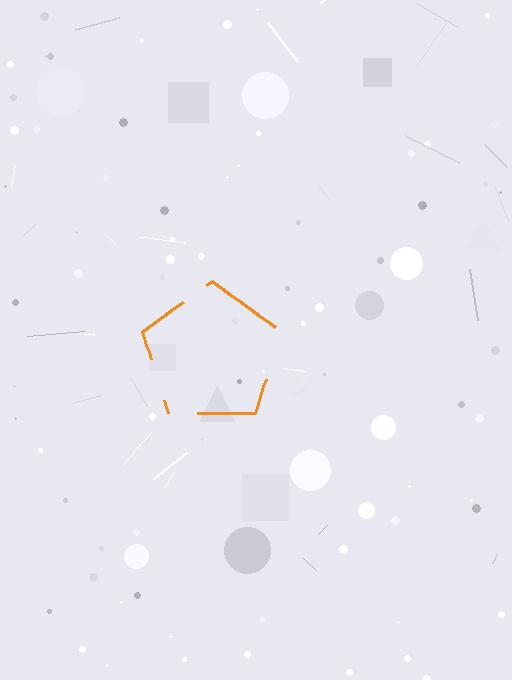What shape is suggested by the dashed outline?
The dashed outline suggests a pentagon.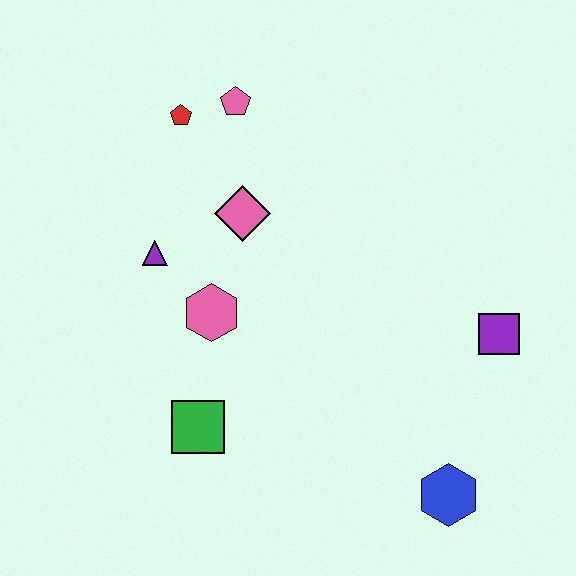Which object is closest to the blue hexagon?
The purple square is closest to the blue hexagon.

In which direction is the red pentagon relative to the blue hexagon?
The red pentagon is above the blue hexagon.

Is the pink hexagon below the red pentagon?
Yes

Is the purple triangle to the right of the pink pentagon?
No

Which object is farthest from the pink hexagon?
The blue hexagon is farthest from the pink hexagon.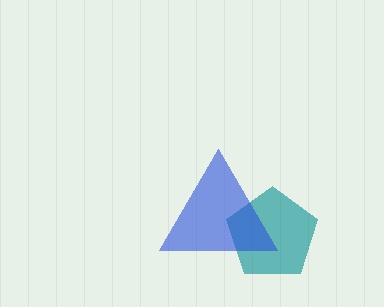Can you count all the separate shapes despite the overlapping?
Yes, there are 2 separate shapes.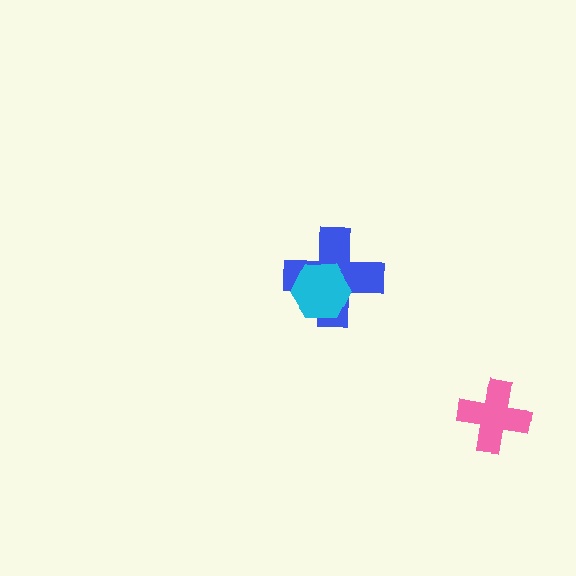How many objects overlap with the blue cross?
1 object overlaps with the blue cross.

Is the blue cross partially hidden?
Yes, it is partially covered by another shape.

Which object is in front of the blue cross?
The cyan hexagon is in front of the blue cross.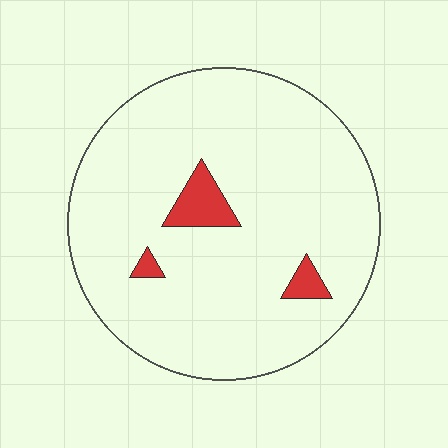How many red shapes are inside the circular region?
3.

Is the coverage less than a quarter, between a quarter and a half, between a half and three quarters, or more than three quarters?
Less than a quarter.